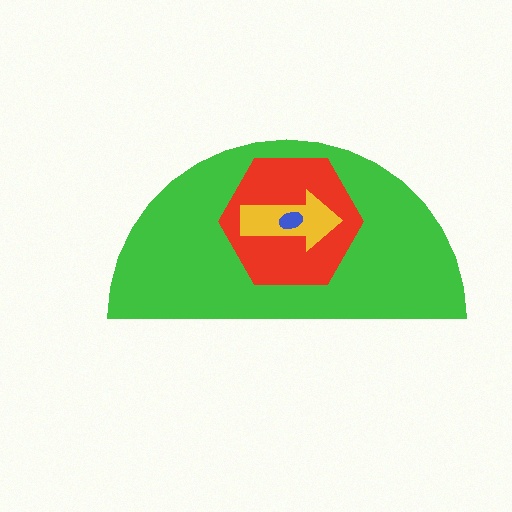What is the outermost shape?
The green semicircle.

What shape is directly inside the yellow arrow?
The blue ellipse.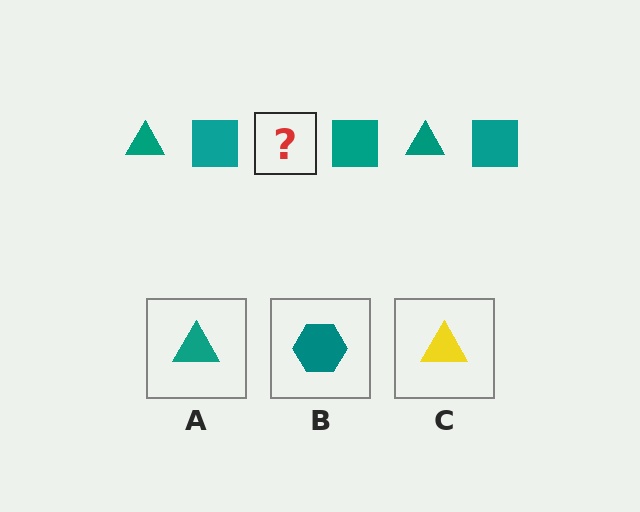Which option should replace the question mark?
Option A.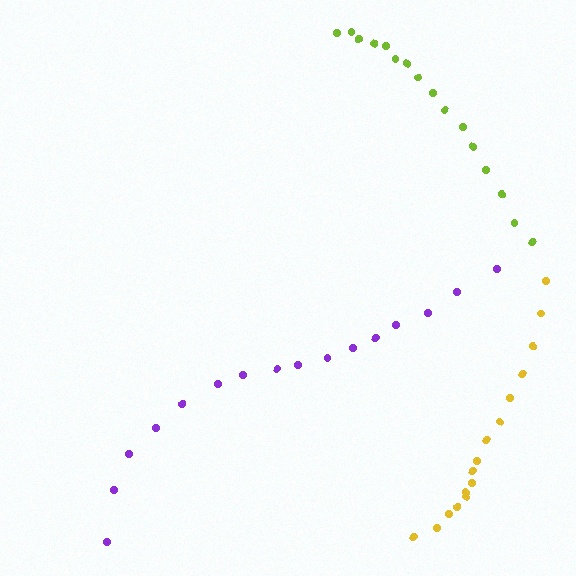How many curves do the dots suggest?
There are 3 distinct paths.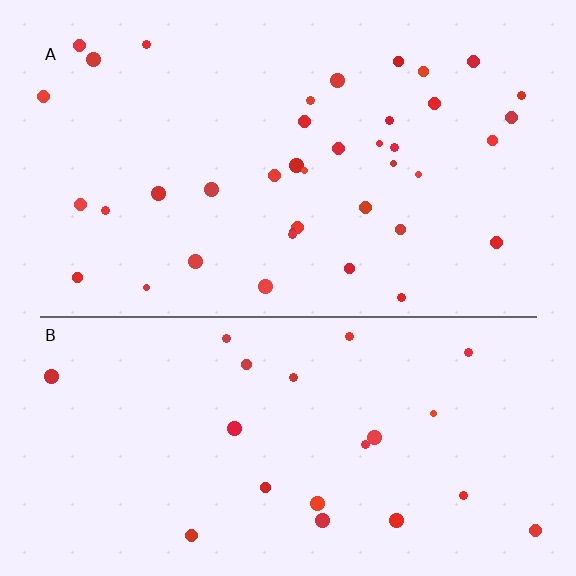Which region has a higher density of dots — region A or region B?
A (the top).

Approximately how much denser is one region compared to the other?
Approximately 1.8× — region A over region B.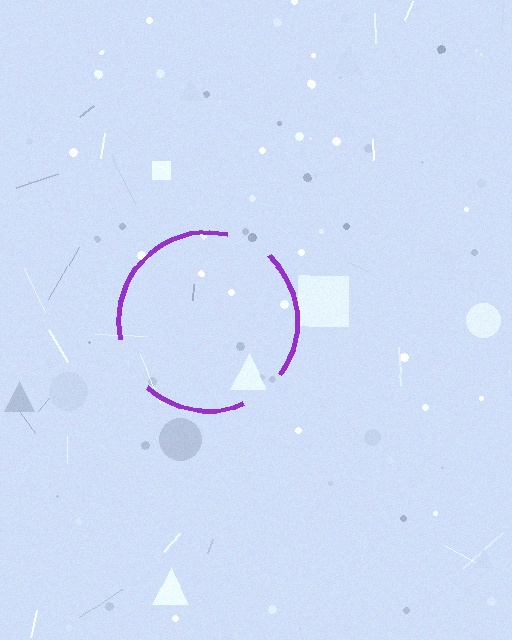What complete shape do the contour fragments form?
The contour fragments form a circle.